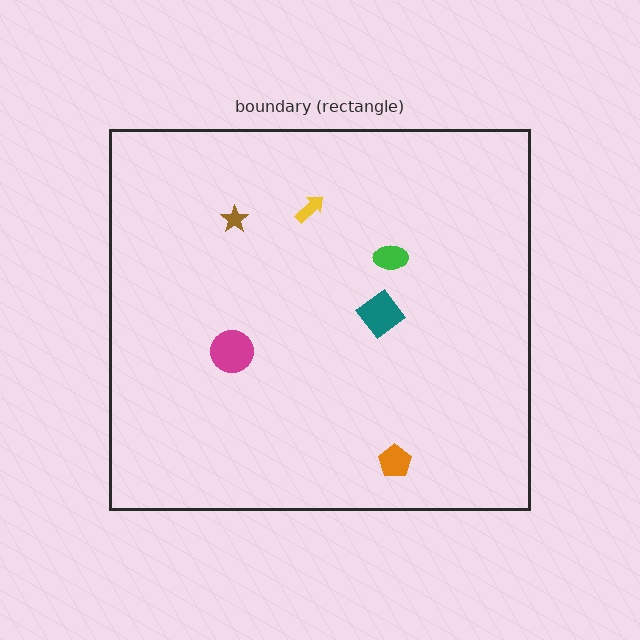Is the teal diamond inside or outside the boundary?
Inside.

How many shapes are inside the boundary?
6 inside, 0 outside.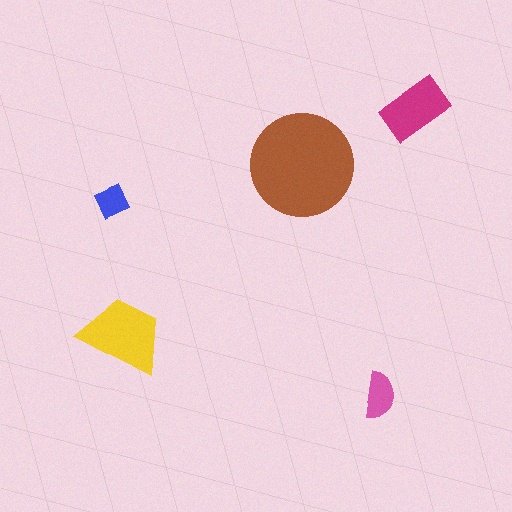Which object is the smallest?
The blue diamond.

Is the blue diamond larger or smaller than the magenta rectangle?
Smaller.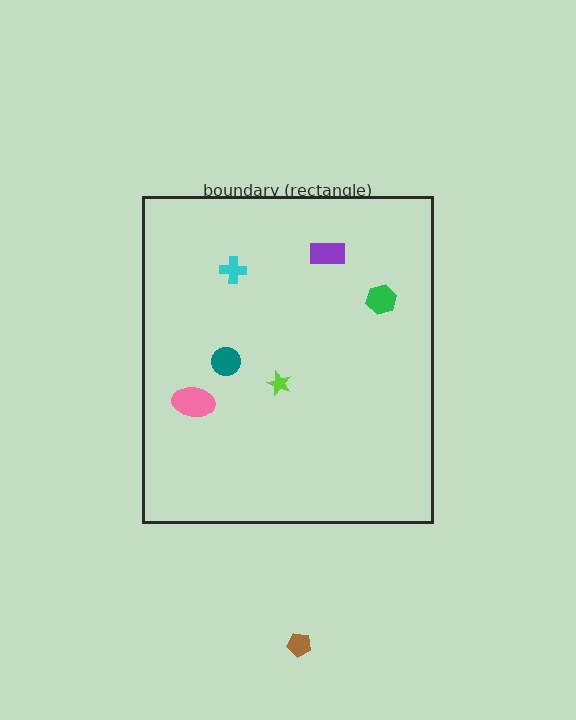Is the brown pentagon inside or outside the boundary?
Outside.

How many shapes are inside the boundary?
6 inside, 1 outside.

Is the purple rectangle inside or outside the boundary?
Inside.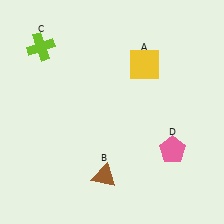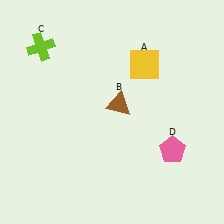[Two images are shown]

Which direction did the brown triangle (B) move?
The brown triangle (B) moved up.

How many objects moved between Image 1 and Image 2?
1 object moved between the two images.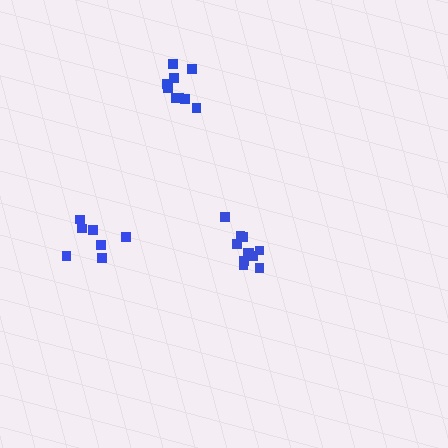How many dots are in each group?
Group 1: 11 dots, Group 2: 9 dots, Group 3: 7 dots (27 total).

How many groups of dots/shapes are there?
There are 3 groups.